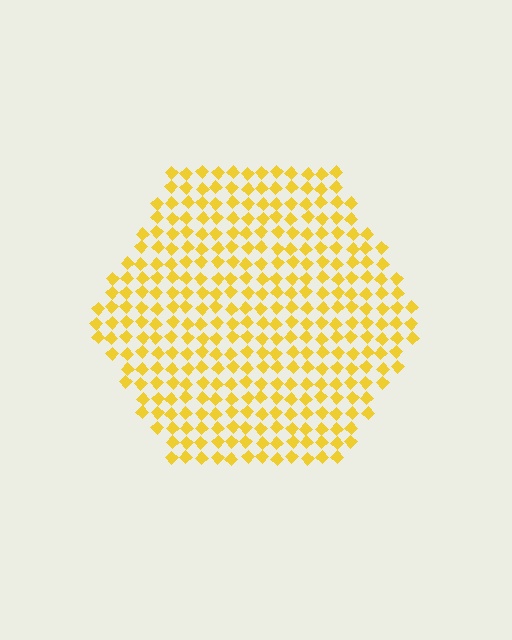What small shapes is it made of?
It is made of small diamonds.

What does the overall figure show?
The overall figure shows a hexagon.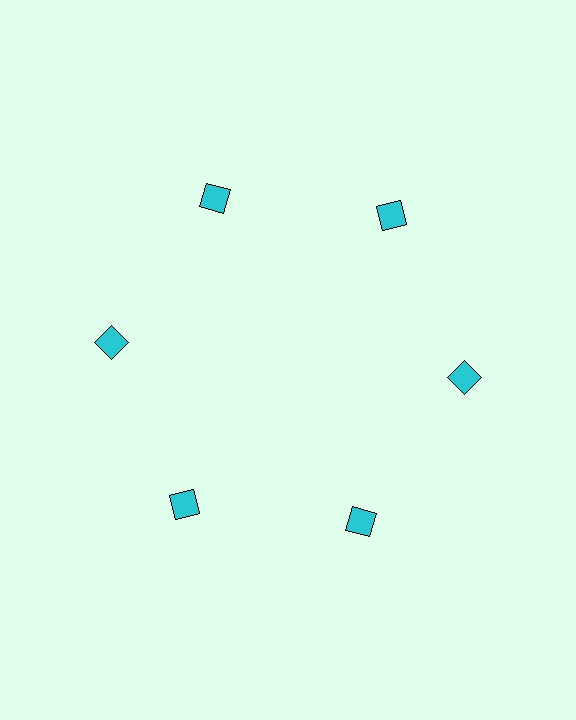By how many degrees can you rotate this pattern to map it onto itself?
The pattern maps onto itself every 60 degrees of rotation.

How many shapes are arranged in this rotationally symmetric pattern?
There are 6 shapes, arranged in 6 groups of 1.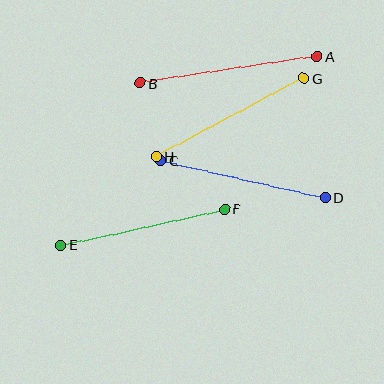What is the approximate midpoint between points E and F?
The midpoint is at approximately (143, 227) pixels.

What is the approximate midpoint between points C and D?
The midpoint is at approximately (243, 179) pixels.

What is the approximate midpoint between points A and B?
The midpoint is at approximately (229, 70) pixels.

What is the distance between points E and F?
The distance is approximately 168 pixels.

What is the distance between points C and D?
The distance is approximately 169 pixels.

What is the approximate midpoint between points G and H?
The midpoint is at approximately (230, 118) pixels.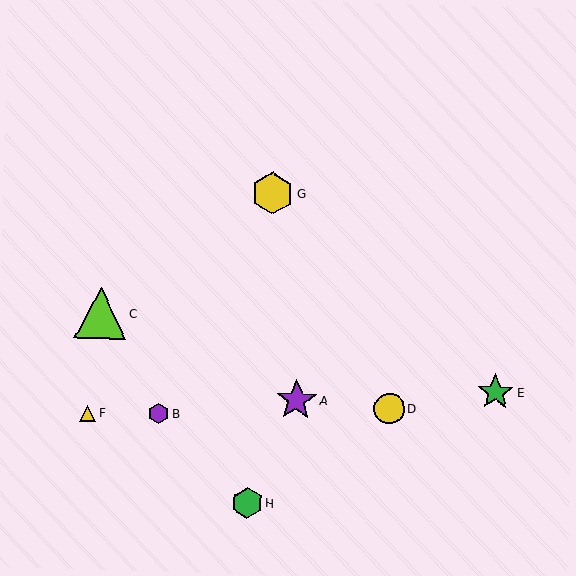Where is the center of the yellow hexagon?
The center of the yellow hexagon is at (272, 193).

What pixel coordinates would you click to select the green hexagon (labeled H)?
Click at (247, 503) to select the green hexagon H.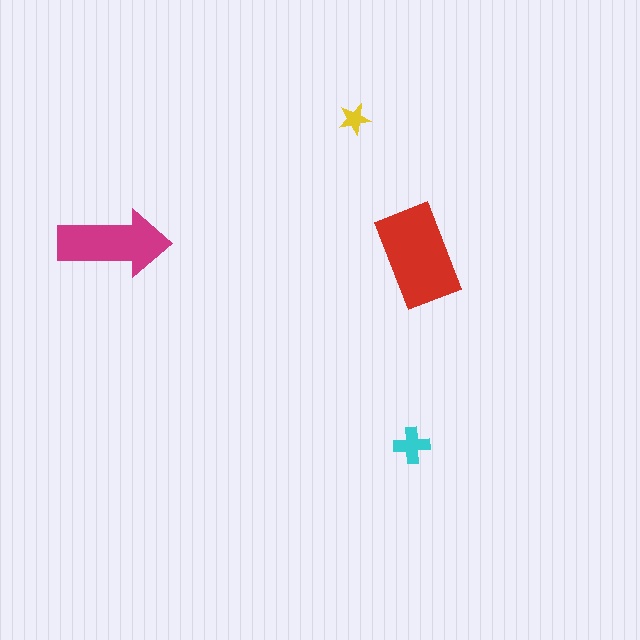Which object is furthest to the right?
The red rectangle is rightmost.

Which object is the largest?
The red rectangle.